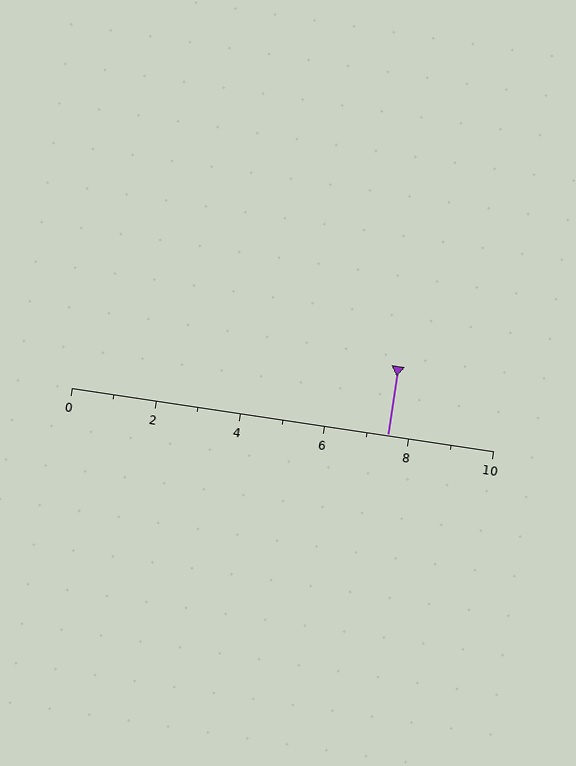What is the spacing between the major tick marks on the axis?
The major ticks are spaced 2 apart.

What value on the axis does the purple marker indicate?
The marker indicates approximately 7.5.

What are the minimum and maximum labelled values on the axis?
The axis runs from 0 to 10.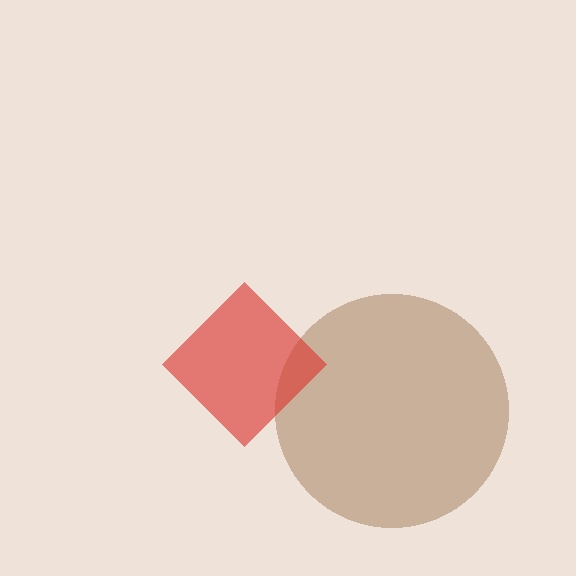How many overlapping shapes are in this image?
There are 2 overlapping shapes in the image.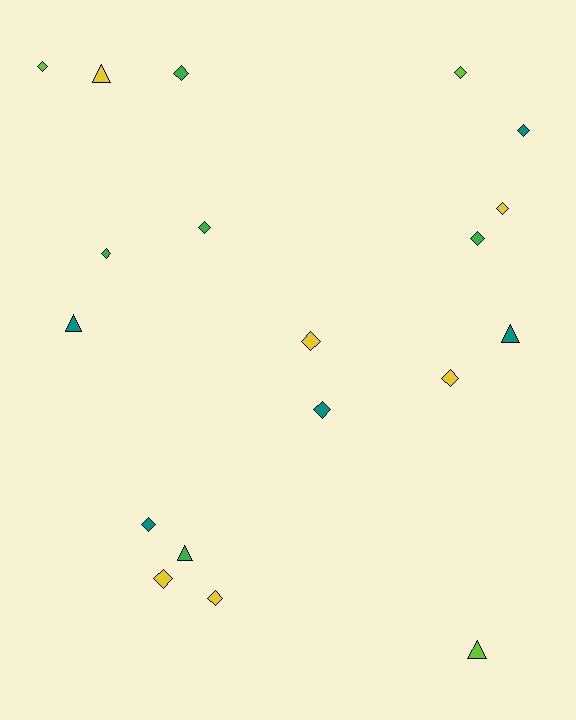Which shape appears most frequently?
Diamond, with 14 objects.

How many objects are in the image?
There are 19 objects.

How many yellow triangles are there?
There is 1 yellow triangle.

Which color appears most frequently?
Yellow, with 6 objects.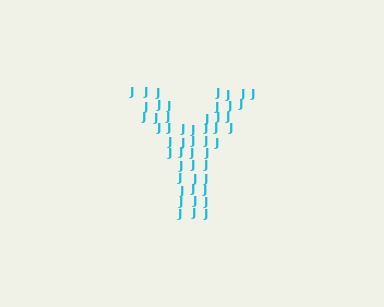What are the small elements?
The small elements are letter J's.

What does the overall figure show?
The overall figure shows the letter Y.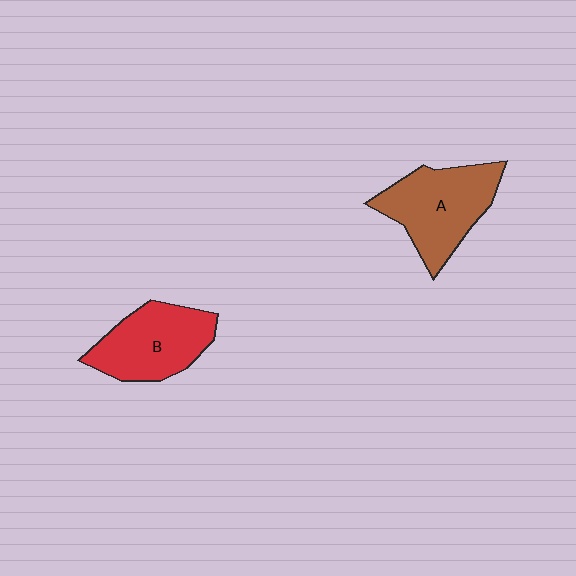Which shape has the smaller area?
Shape B (red).